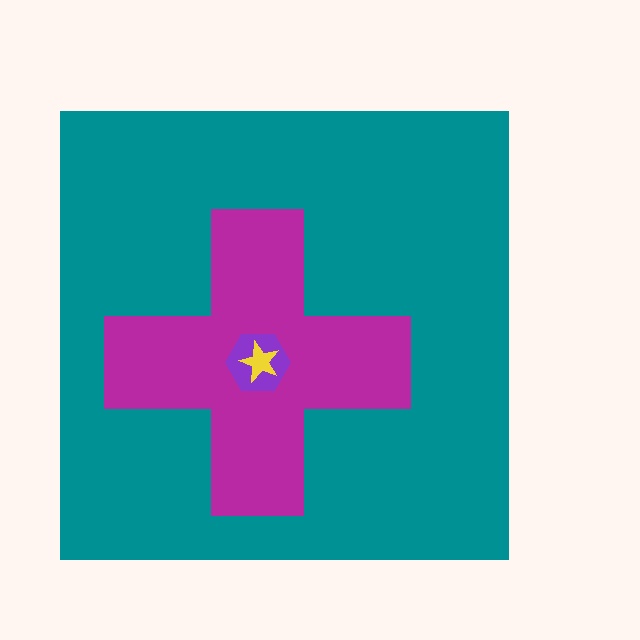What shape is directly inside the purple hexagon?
The yellow star.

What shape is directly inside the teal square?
The magenta cross.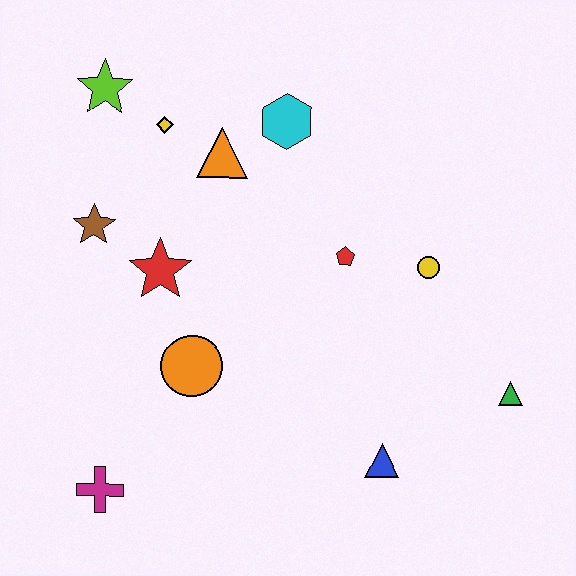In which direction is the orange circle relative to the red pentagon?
The orange circle is to the left of the red pentagon.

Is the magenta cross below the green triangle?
Yes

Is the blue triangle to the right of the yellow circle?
No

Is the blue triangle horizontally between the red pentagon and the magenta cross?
No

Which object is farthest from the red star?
The green triangle is farthest from the red star.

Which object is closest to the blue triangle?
The green triangle is closest to the blue triangle.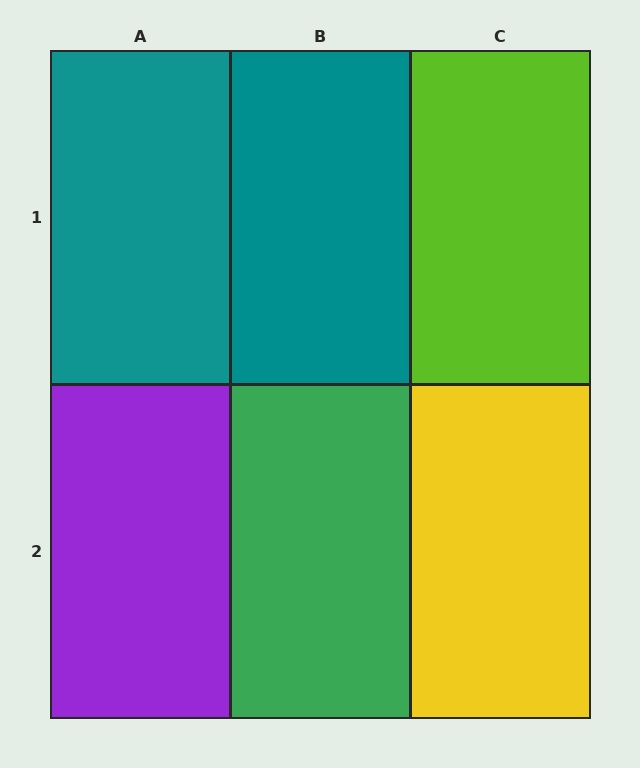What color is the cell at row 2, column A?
Purple.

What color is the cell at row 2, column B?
Green.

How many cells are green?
1 cell is green.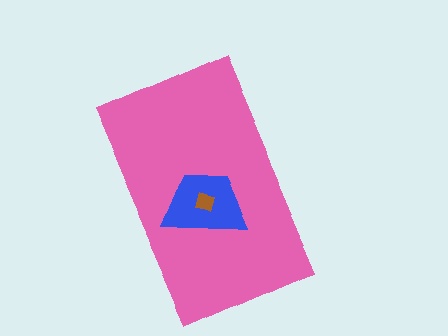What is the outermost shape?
The pink rectangle.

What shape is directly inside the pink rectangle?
The blue trapezoid.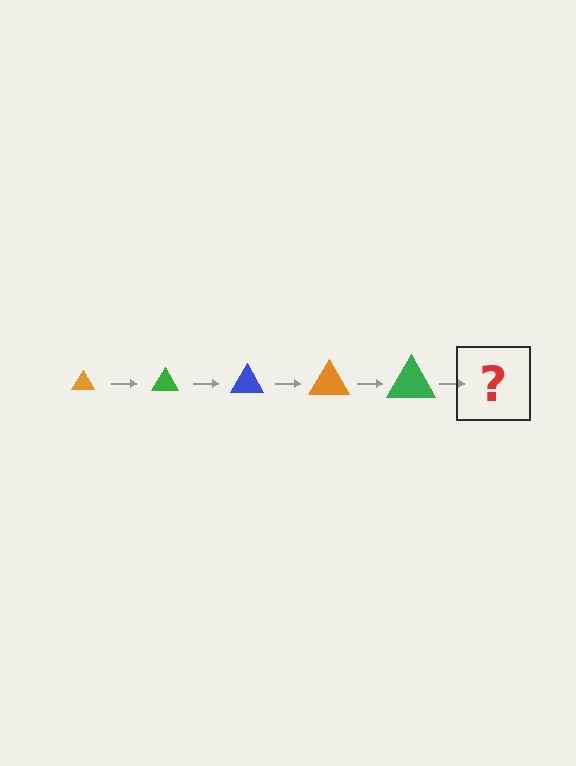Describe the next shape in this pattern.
It should be a blue triangle, larger than the previous one.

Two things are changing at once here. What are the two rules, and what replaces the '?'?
The two rules are that the triangle grows larger each step and the color cycles through orange, green, and blue. The '?' should be a blue triangle, larger than the previous one.